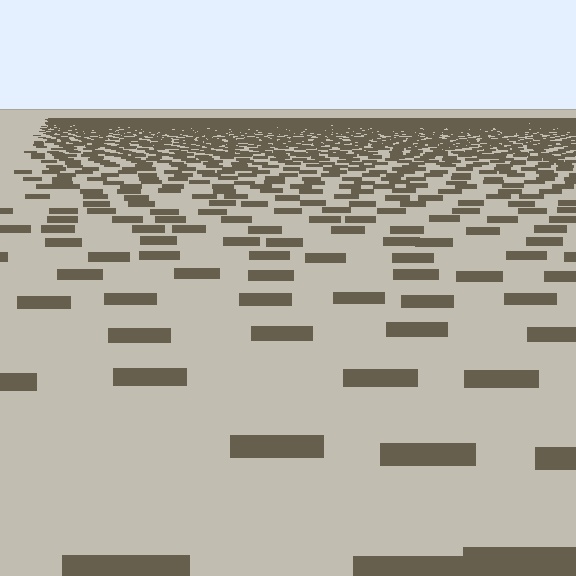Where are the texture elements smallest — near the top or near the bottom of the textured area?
Near the top.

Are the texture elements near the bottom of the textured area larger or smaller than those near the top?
Larger. Near the bottom, elements are closer to the viewer and appear at a bigger on-screen size.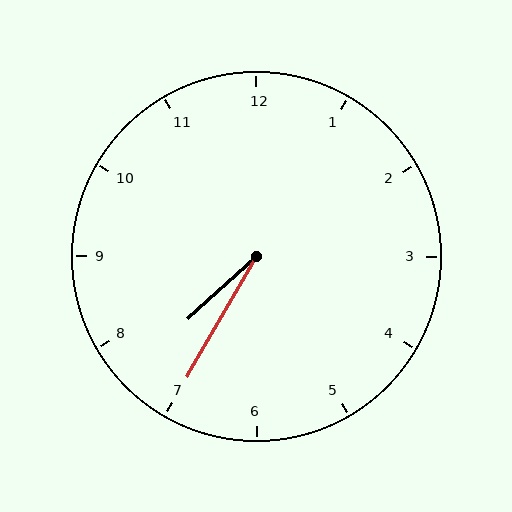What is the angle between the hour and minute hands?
Approximately 18 degrees.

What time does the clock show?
7:35.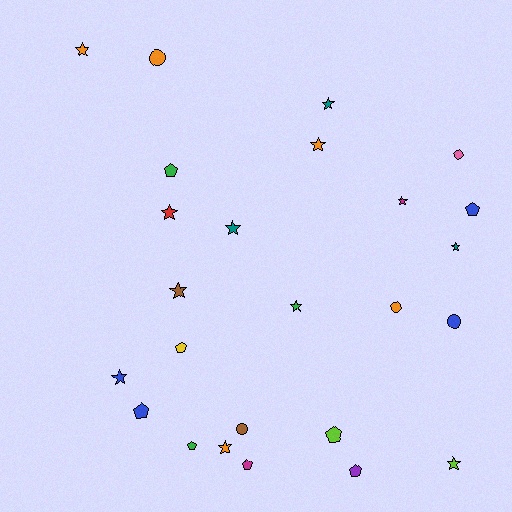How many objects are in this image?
There are 25 objects.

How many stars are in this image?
There are 12 stars.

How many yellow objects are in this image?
There is 1 yellow object.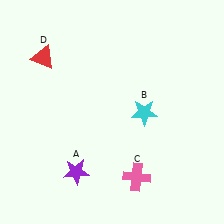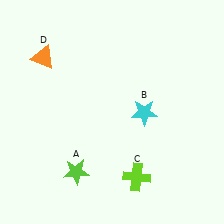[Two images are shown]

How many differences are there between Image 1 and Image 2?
There are 3 differences between the two images.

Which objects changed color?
A changed from purple to lime. C changed from pink to lime. D changed from red to orange.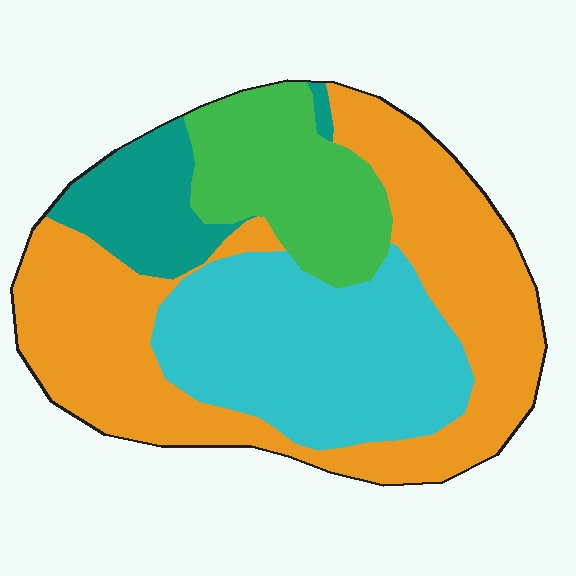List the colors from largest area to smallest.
From largest to smallest: orange, cyan, green, teal.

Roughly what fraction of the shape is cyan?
Cyan takes up about one quarter (1/4) of the shape.